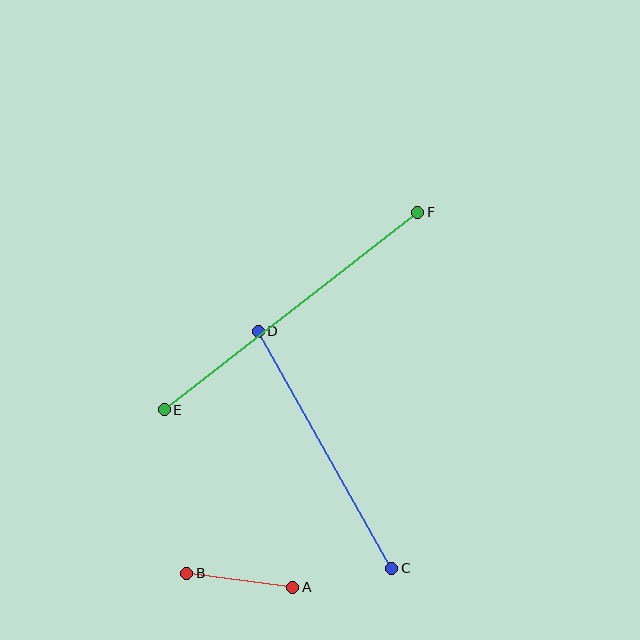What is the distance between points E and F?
The distance is approximately 321 pixels.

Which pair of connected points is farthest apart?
Points E and F are farthest apart.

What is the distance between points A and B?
The distance is approximately 107 pixels.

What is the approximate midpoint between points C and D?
The midpoint is at approximately (325, 450) pixels.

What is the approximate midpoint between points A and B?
The midpoint is at approximately (240, 580) pixels.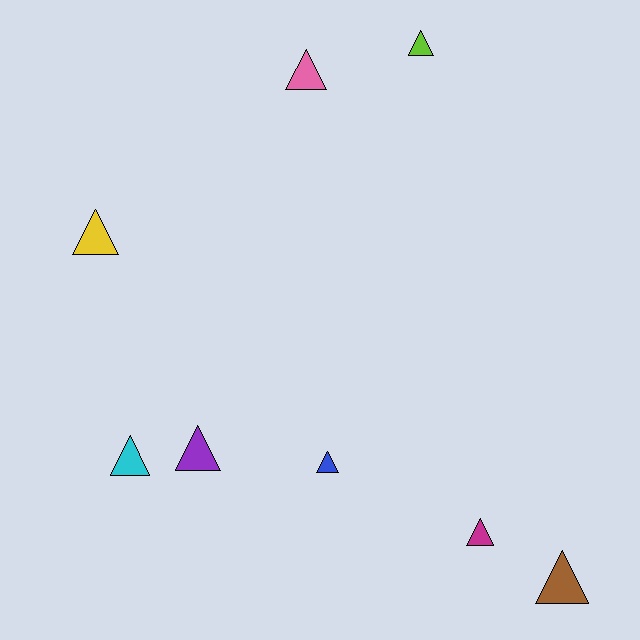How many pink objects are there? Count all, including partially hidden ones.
There is 1 pink object.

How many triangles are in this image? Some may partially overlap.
There are 8 triangles.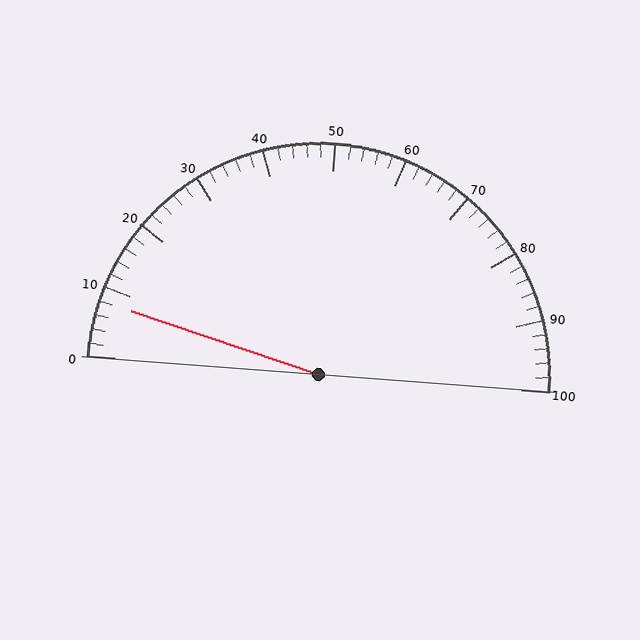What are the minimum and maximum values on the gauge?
The gauge ranges from 0 to 100.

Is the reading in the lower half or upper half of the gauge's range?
The reading is in the lower half of the range (0 to 100).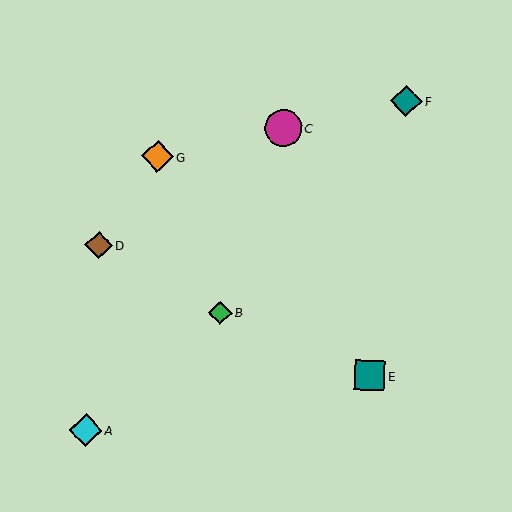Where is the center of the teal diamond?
The center of the teal diamond is at (406, 101).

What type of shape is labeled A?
Shape A is a cyan diamond.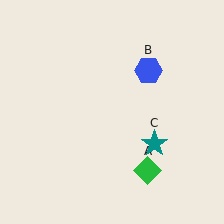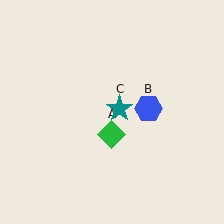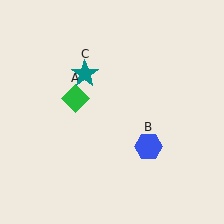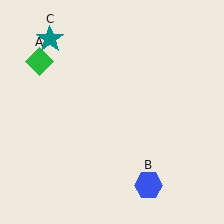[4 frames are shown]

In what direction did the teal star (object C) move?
The teal star (object C) moved up and to the left.